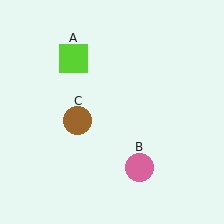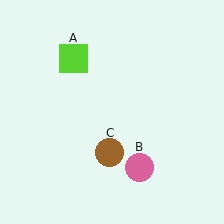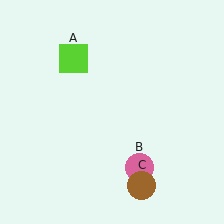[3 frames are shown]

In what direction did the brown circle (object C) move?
The brown circle (object C) moved down and to the right.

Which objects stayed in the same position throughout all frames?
Lime square (object A) and pink circle (object B) remained stationary.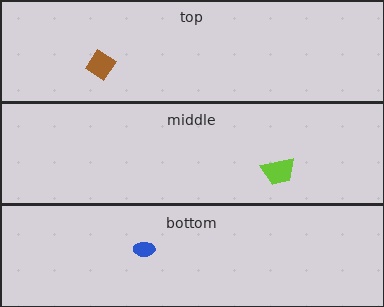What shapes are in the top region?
The brown diamond.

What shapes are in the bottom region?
The blue ellipse.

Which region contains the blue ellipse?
The bottom region.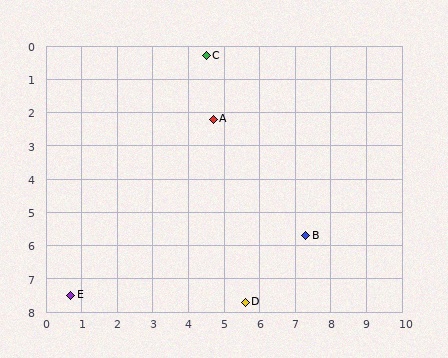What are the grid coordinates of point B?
Point B is at approximately (7.3, 5.7).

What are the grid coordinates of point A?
Point A is at approximately (4.7, 2.2).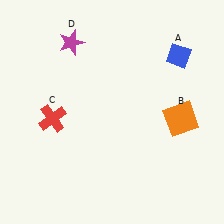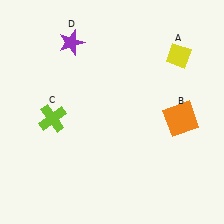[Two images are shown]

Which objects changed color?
A changed from blue to yellow. C changed from red to lime. D changed from magenta to purple.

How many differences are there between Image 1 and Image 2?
There are 3 differences between the two images.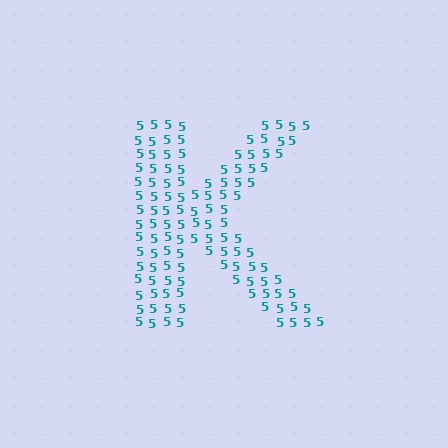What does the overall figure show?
The overall figure shows the letter K.